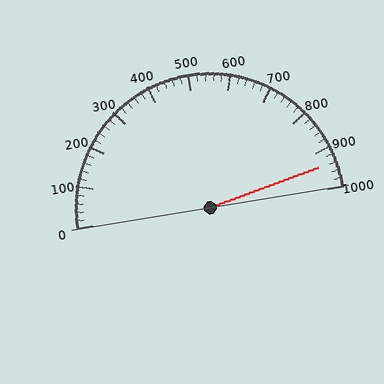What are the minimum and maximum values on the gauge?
The gauge ranges from 0 to 1000.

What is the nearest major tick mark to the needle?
The nearest major tick mark is 900.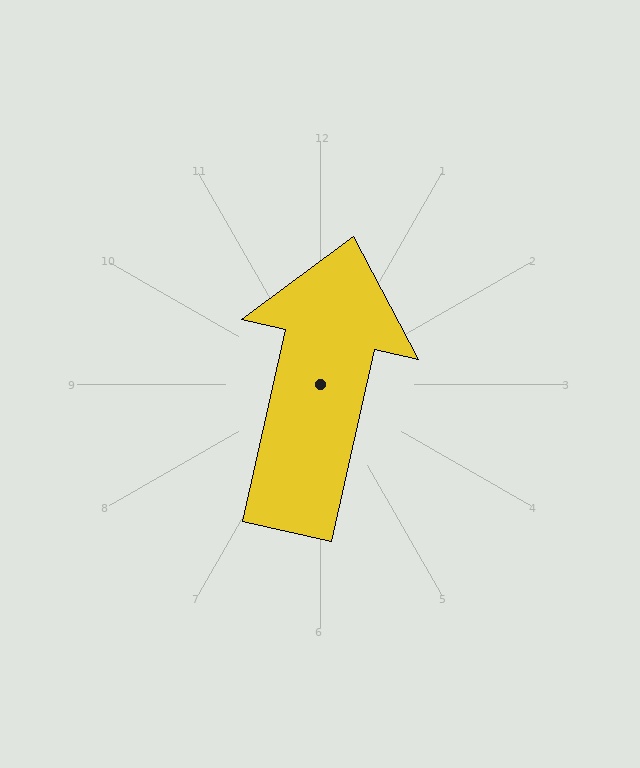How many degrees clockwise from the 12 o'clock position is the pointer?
Approximately 13 degrees.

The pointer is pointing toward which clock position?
Roughly 12 o'clock.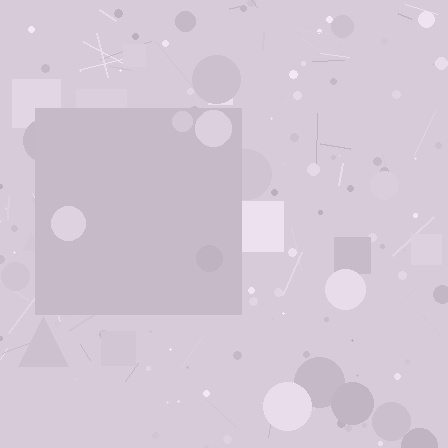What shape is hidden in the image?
A square is hidden in the image.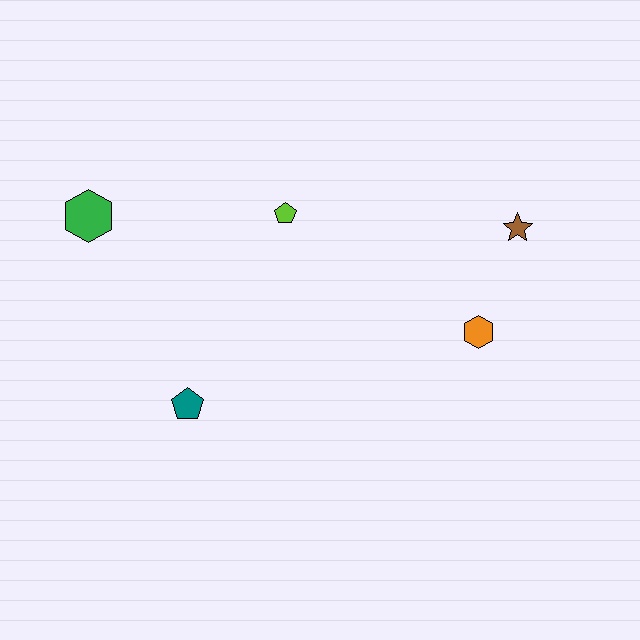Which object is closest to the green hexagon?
The lime pentagon is closest to the green hexagon.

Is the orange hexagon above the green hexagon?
No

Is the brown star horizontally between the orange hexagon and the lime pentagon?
No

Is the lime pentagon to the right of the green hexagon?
Yes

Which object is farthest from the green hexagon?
The brown star is farthest from the green hexagon.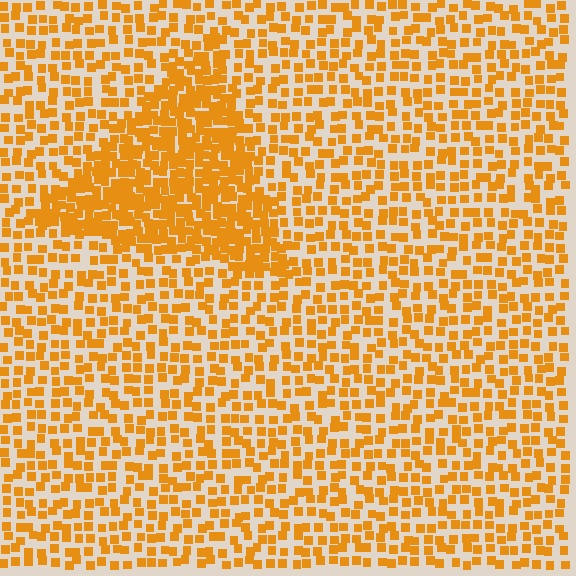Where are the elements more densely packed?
The elements are more densely packed inside the triangle boundary.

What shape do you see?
I see a triangle.